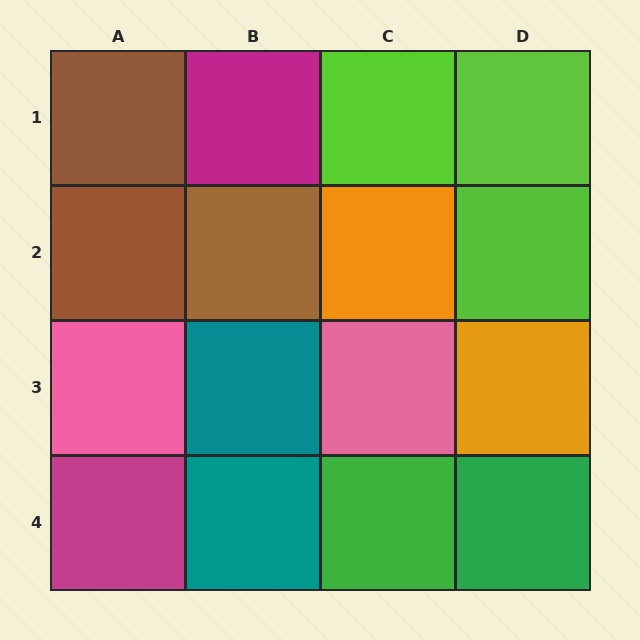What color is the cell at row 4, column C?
Green.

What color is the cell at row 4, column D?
Green.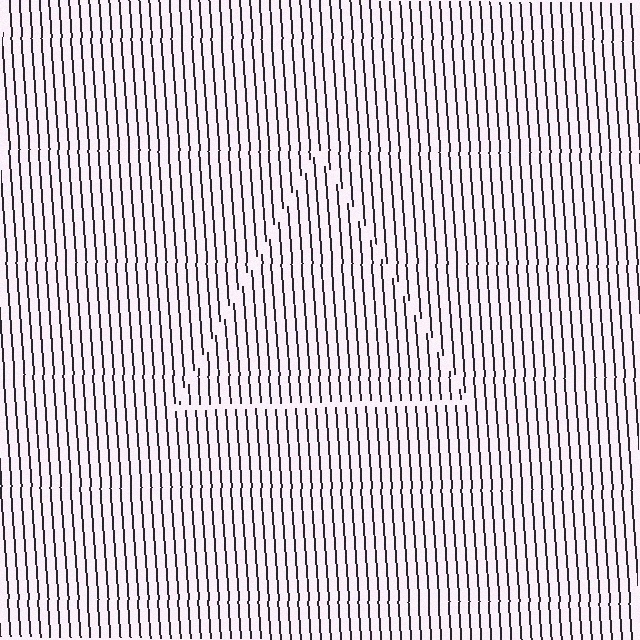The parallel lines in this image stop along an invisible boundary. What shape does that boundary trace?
An illusory triangle. The interior of the shape contains the same grating, shifted by half a period — the contour is defined by the phase discontinuity where line-ends from the inner and outer gratings abut.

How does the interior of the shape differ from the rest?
The interior of the shape contains the same grating, shifted by half a period — the contour is defined by the phase discontinuity where line-ends from the inner and outer gratings abut.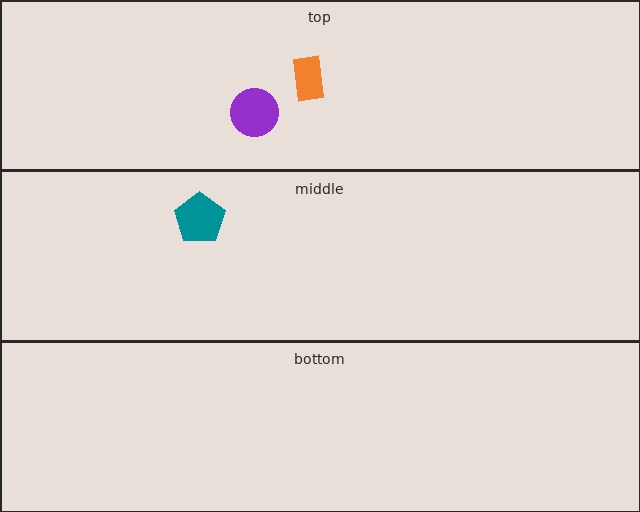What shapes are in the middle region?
The teal pentagon.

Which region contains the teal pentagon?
The middle region.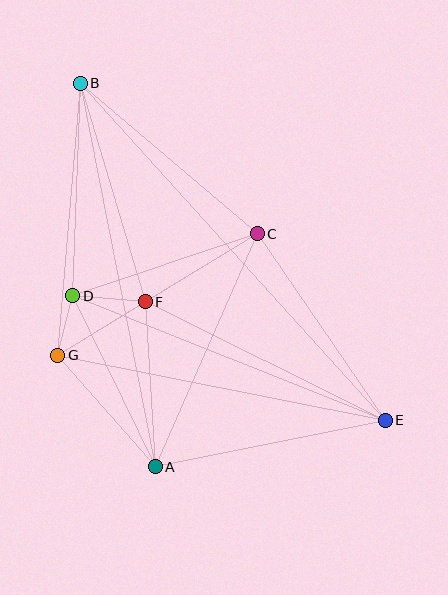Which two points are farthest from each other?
Points B and E are farthest from each other.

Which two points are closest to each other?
Points D and G are closest to each other.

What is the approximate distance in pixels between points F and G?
The distance between F and G is approximately 103 pixels.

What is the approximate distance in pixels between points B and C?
The distance between B and C is approximately 233 pixels.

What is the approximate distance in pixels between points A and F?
The distance between A and F is approximately 165 pixels.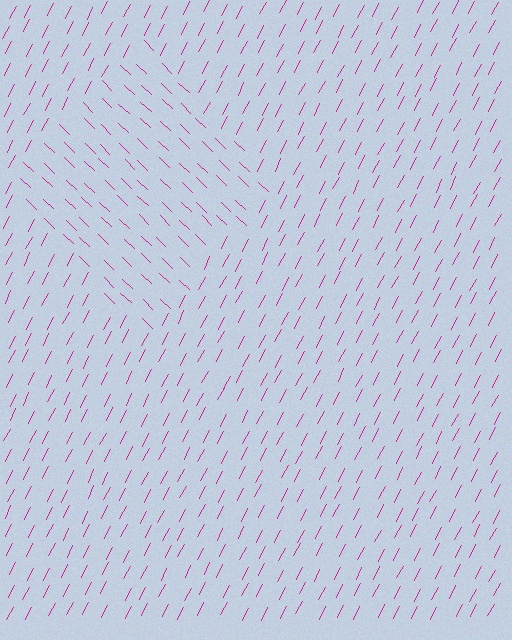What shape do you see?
I see a diamond.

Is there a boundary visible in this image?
Yes, there is a texture boundary formed by a change in line orientation.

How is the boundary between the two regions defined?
The boundary is defined purely by a change in line orientation (approximately 73 degrees difference). All lines are the same color and thickness.